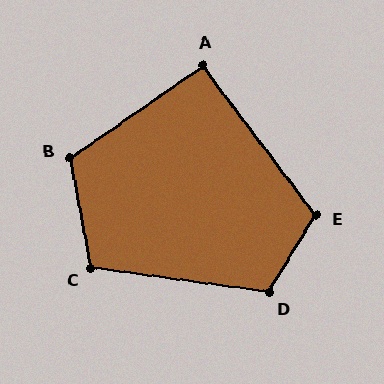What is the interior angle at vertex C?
Approximately 108 degrees (obtuse).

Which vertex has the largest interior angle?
B, at approximately 114 degrees.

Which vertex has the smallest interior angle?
A, at approximately 92 degrees.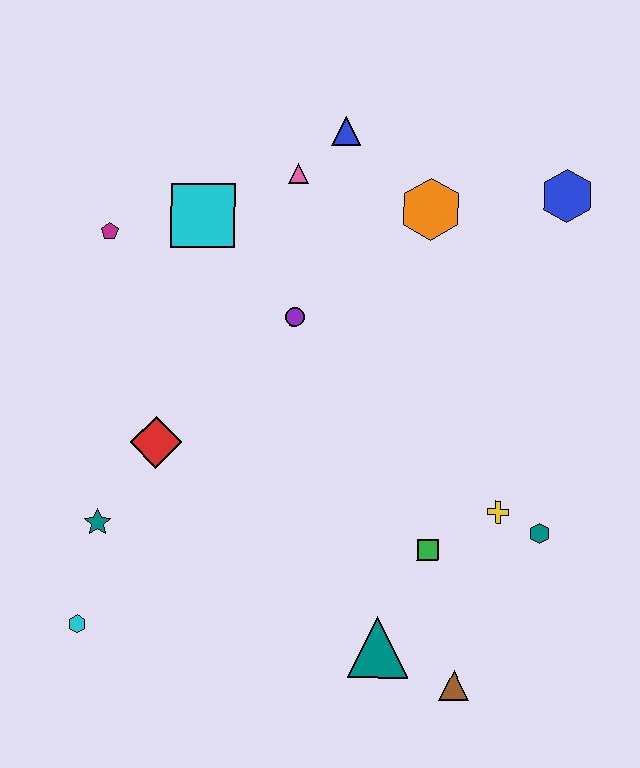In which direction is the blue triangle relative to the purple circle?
The blue triangle is above the purple circle.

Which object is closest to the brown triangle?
The teal triangle is closest to the brown triangle.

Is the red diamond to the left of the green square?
Yes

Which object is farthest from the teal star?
The blue hexagon is farthest from the teal star.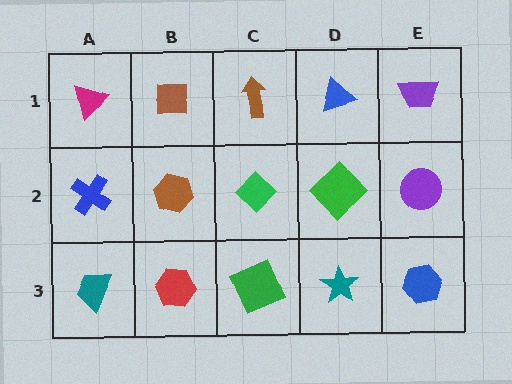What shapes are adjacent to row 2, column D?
A blue triangle (row 1, column D), a teal star (row 3, column D), a green diamond (row 2, column C), a purple circle (row 2, column E).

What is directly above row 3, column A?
A blue cross.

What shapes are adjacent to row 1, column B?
A brown hexagon (row 2, column B), a magenta triangle (row 1, column A), a brown arrow (row 1, column C).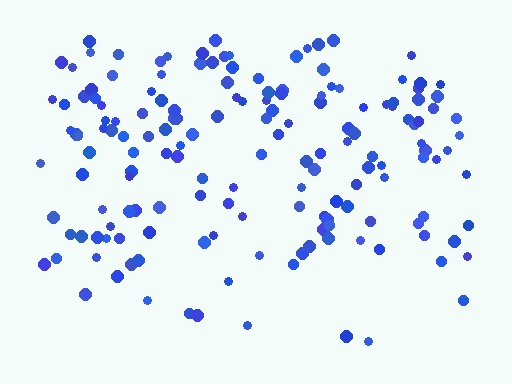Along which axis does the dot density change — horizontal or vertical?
Vertical.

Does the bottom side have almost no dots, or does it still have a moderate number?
Still a moderate number, just noticeably fewer than the top.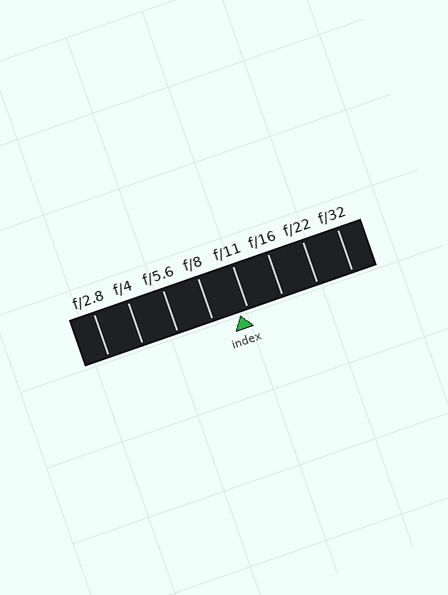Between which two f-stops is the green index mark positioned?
The index mark is between f/8 and f/11.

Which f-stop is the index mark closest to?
The index mark is closest to f/11.